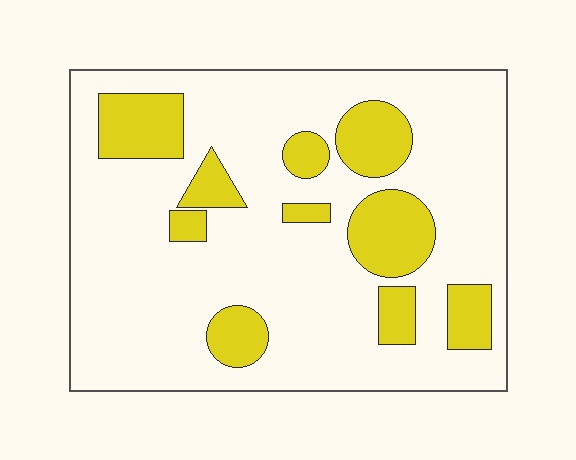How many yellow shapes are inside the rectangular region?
10.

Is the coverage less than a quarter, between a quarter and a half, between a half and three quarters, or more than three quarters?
Less than a quarter.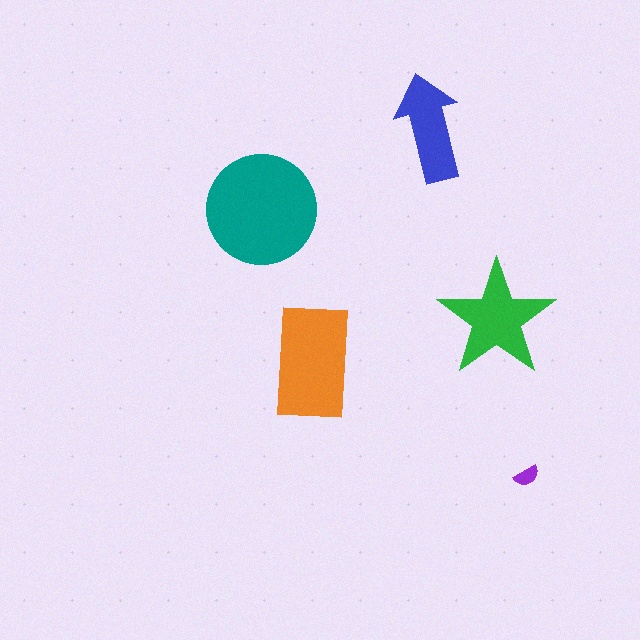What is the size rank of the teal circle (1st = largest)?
1st.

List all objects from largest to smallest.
The teal circle, the orange rectangle, the green star, the blue arrow, the purple semicircle.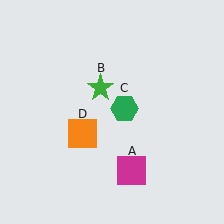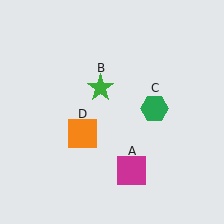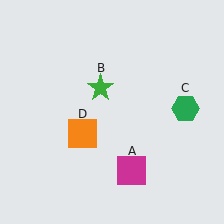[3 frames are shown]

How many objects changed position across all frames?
1 object changed position: green hexagon (object C).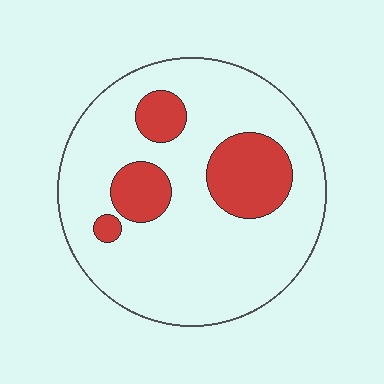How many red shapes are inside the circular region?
4.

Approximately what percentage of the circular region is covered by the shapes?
Approximately 20%.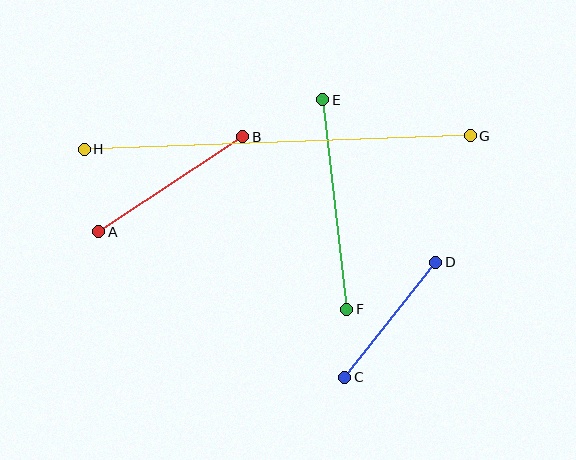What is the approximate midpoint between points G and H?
The midpoint is at approximately (277, 142) pixels.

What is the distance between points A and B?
The distance is approximately 173 pixels.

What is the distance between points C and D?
The distance is approximately 146 pixels.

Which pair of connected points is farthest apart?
Points G and H are farthest apart.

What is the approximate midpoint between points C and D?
The midpoint is at approximately (390, 320) pixels.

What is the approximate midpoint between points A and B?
The midpoint is at approximately (171, 184) pixels.